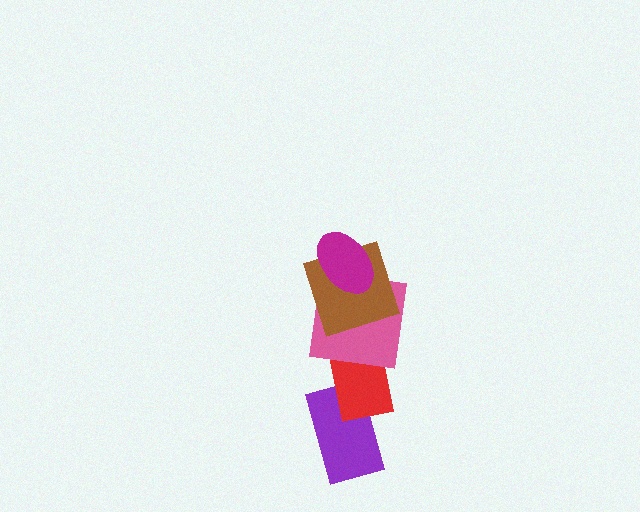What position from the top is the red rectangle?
The red rectangle is 4th from the top.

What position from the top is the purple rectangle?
The purple rectangle is 5th from the top.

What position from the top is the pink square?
The pink square is 3rd from the top.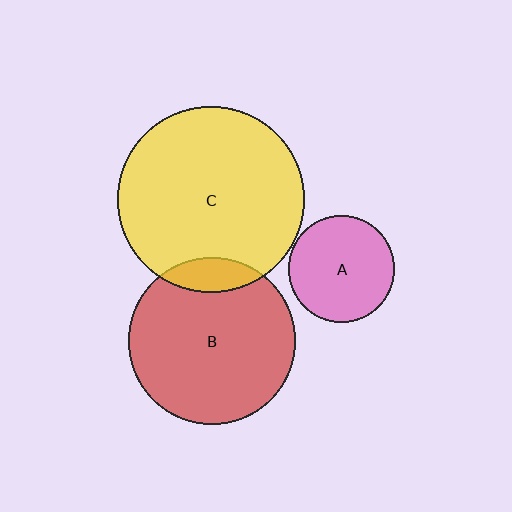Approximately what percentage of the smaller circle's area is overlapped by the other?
Approximately 10%.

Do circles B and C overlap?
Yes.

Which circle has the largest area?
Circle C (yellow).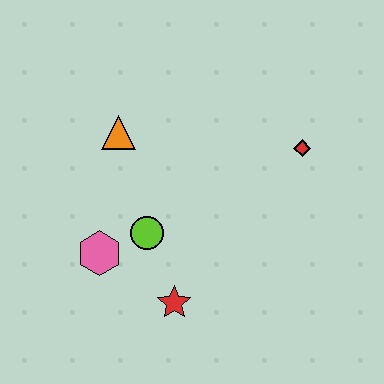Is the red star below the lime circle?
Yes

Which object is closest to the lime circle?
The pink hexagon is closest to the lime circle.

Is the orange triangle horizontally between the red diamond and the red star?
No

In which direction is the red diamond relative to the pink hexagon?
The red diamond is to the right of the pink hexagon.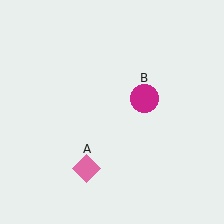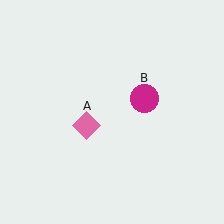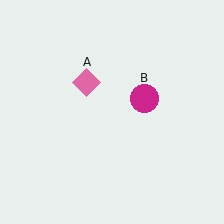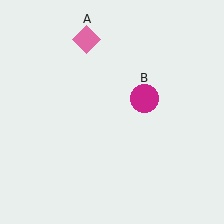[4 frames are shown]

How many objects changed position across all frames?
1 object changed position: pink diamond (object A).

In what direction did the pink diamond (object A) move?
The pink diamond (object A) moved up.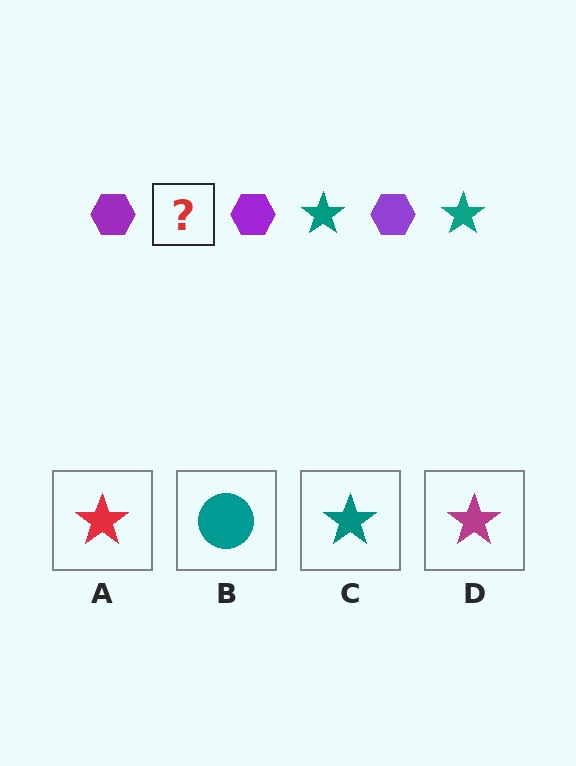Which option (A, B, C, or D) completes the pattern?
C.